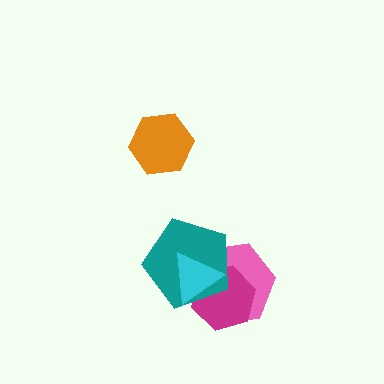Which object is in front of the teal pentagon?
The cyan triangle is in front of the teal pentagon.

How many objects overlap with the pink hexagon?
3 objects overlap with the pink hexagon.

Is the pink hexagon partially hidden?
Yes, it is partially covered by another shape.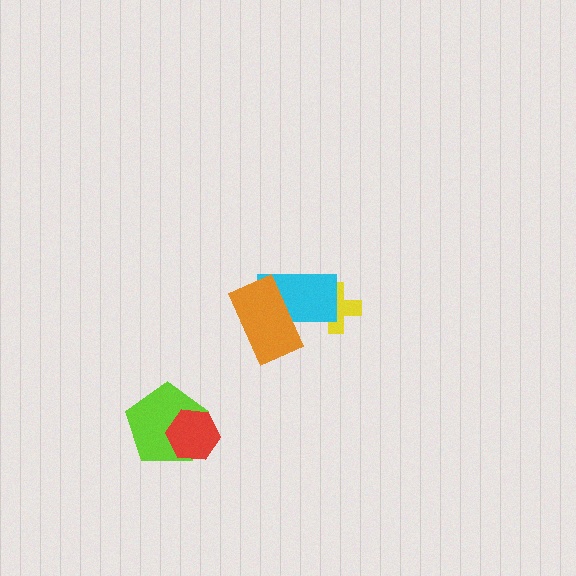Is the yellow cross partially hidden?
Yes, it is partially covered by another shape.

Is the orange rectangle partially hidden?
No, no other shape covers it.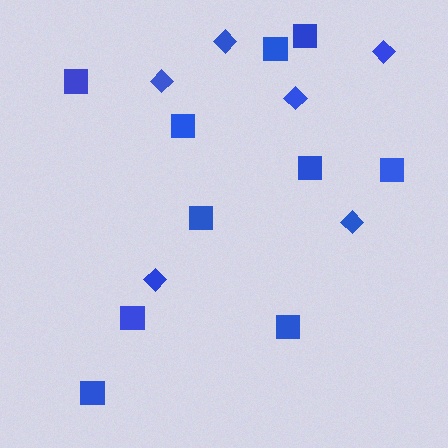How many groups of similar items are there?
There are 2 groups: one group of squares (10) and one group of diamonds (6).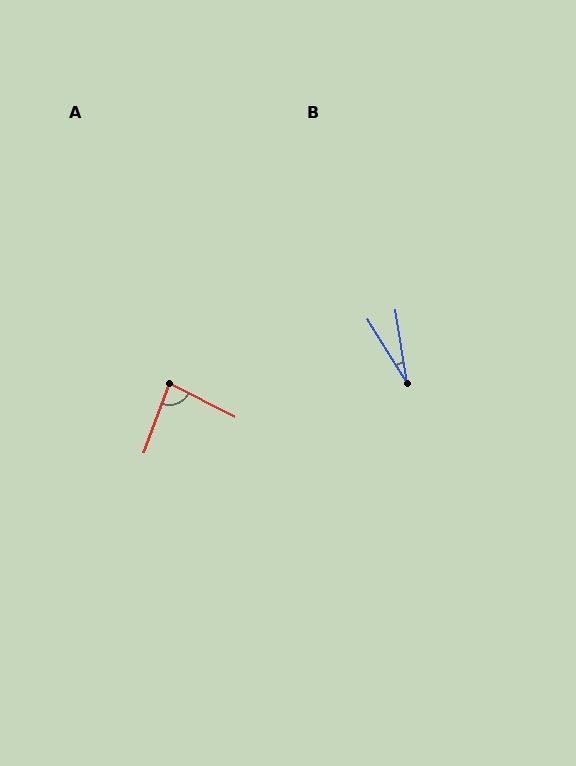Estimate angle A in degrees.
Approximately 83 degrees.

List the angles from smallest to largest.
B (23°), A (83°).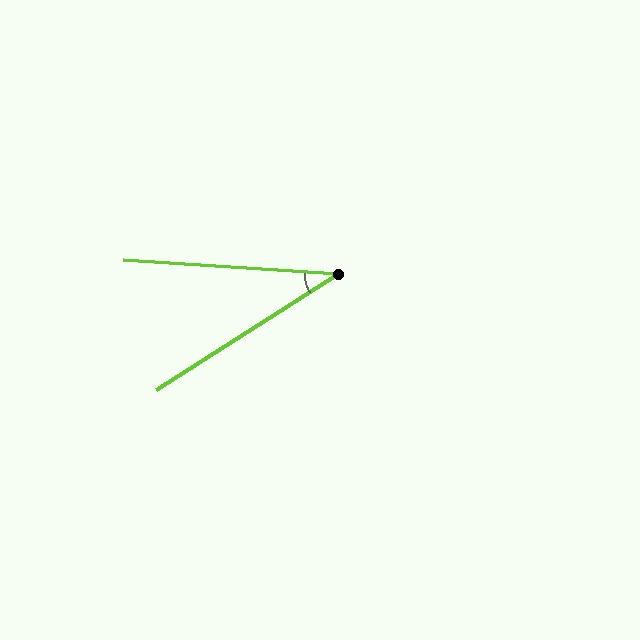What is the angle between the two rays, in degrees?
Approximately 36 degrees.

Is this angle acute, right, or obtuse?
It is acute.